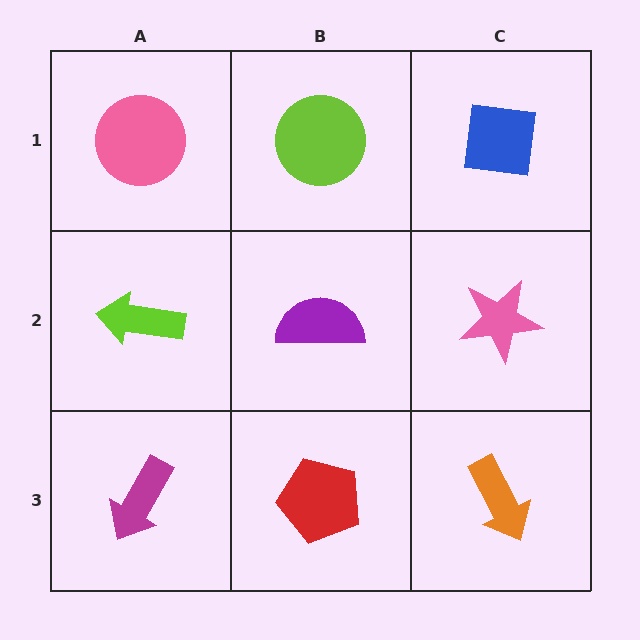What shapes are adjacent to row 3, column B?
A purple semicircle (row 2, column B), a magenta arrow (row 3, column A), an orange arrow (row 3, column C).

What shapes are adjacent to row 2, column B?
A lime circle (row 1, column B), a red pentagon (row 3, column B), a lime arrow (row 2, column A), a pink star (row 2, column C).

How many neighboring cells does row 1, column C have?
2.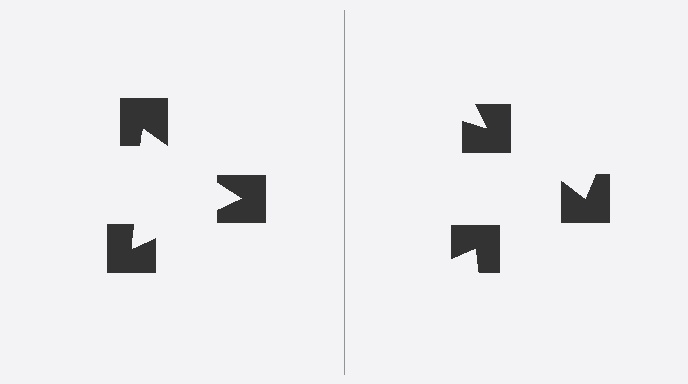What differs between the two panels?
The notched squares are positioned identically on both sides; only the wedge orientations differ. On the left they align to a triangle; on the right they are misaligned.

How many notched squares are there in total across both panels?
6 — 3 on each side.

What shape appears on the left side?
An illusory triangle.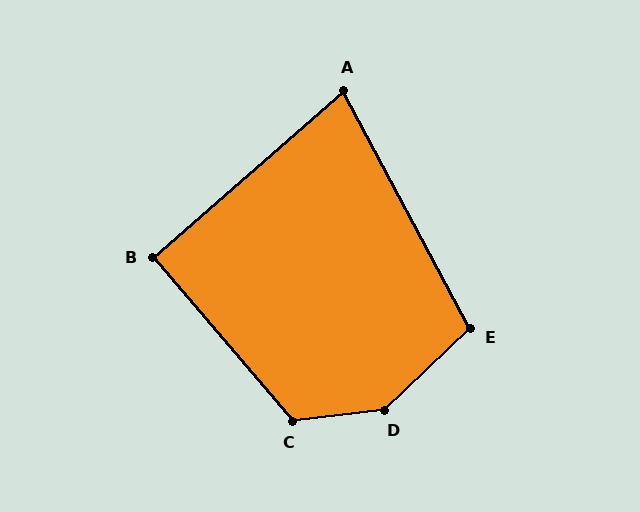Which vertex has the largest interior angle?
D, at approximately 143 degrees.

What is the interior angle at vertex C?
Approximately 124 degrees (obtuse).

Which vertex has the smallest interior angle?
A, at approximately 77 degrees.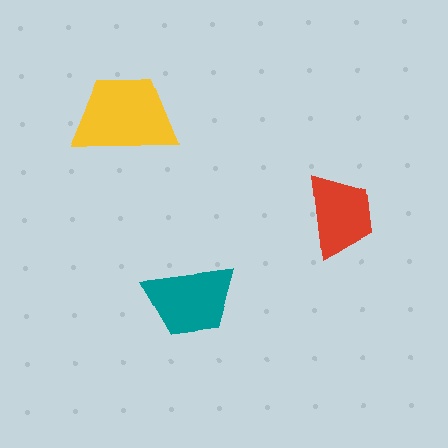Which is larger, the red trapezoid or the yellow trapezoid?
The yellow one.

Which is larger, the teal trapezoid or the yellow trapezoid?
The yellow one.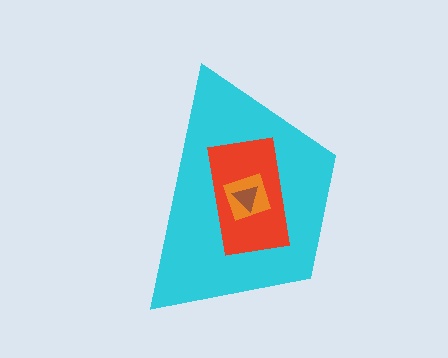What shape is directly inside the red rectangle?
The orange square.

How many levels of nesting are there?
4.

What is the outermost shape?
The cyan trapezoid.